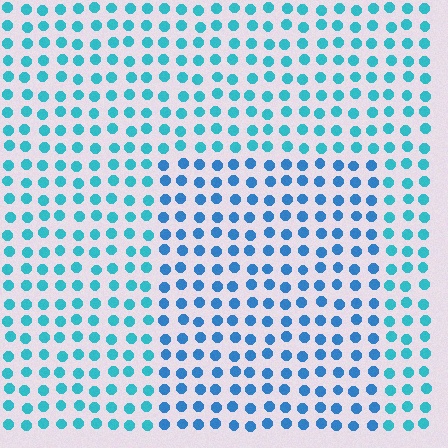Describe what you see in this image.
The image is filled with small cyan elements in a uniform arrangement. A rectangle-shaped region is visible where the elements are tinted to a slightly different hue, forming a subtle color boundary.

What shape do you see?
I see a rectangle.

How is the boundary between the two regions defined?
The boundary is defined purely by a slight shift in hue (about 24 degrees). Spacing, size, and orientation are identical on both sides.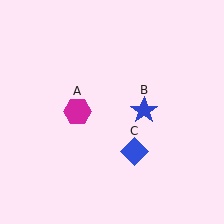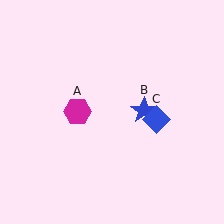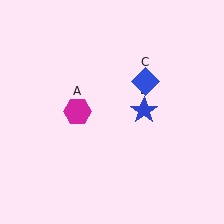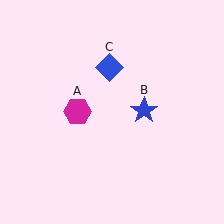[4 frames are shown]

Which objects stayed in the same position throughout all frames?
Magenta hexagon (object A) and blue star (object B) remained stationary.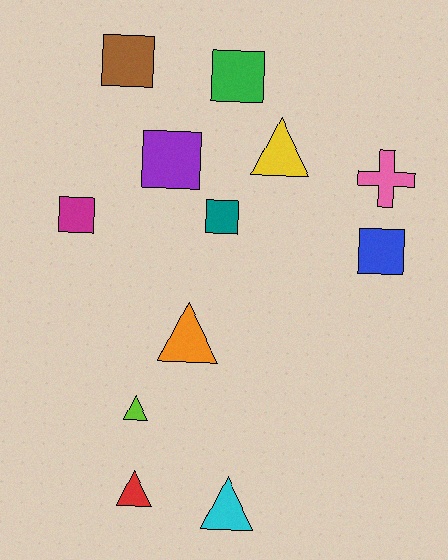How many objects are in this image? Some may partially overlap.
There are 12 objects.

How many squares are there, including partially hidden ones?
There are 6 squares.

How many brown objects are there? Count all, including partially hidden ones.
There is 1 brown object.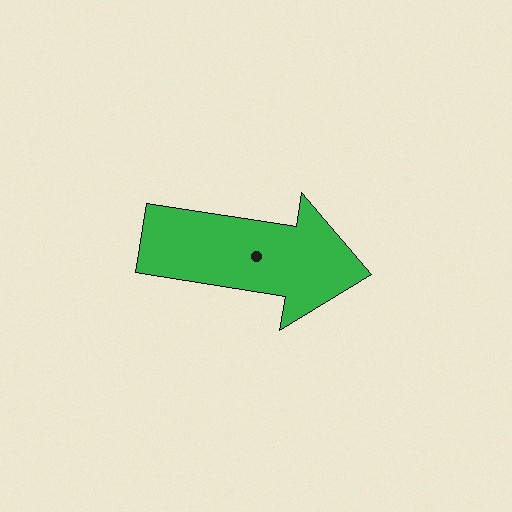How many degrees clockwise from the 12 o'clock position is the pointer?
Approximately 99 degrees.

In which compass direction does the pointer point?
East.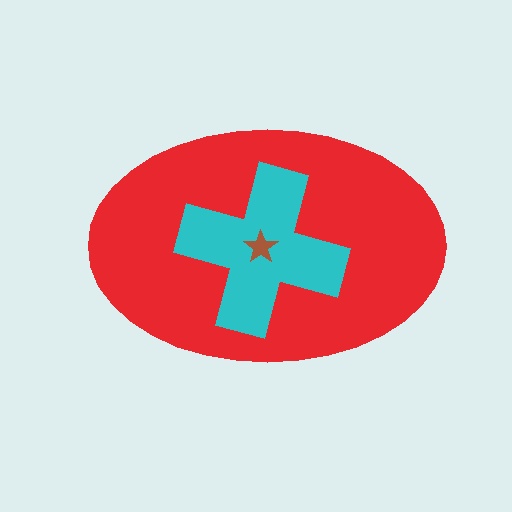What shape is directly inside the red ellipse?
The cyan cross.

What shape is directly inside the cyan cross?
The brown star.